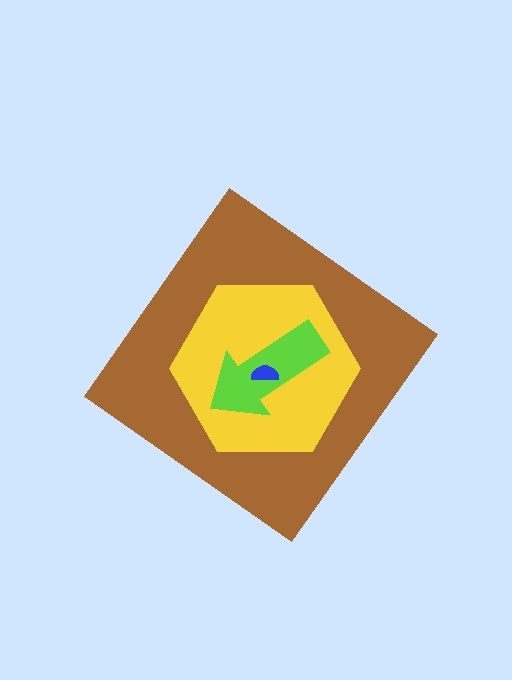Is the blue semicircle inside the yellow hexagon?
Yes.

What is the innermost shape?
The blue semicircle.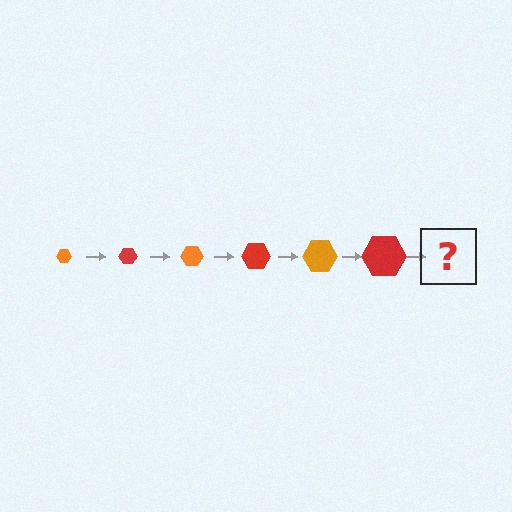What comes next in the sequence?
The next element should be an orange hexagon, larger than the previous one.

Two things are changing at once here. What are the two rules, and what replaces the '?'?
The two rules are that the hexagon grows larger each step and the color cycles through orange and red. The '?' should be an orange hexagon, larger than the previous one.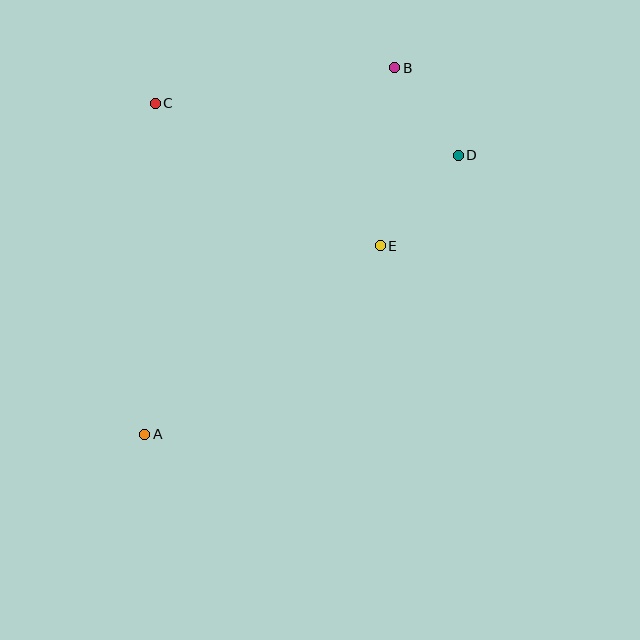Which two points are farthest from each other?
Points A and B are farthest from each other.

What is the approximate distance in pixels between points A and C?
The distance between A and C is approximately 331 pixels.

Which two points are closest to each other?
Points B and D are closest to each other.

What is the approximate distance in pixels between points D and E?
The distance between D and E is approximately 119 pixels.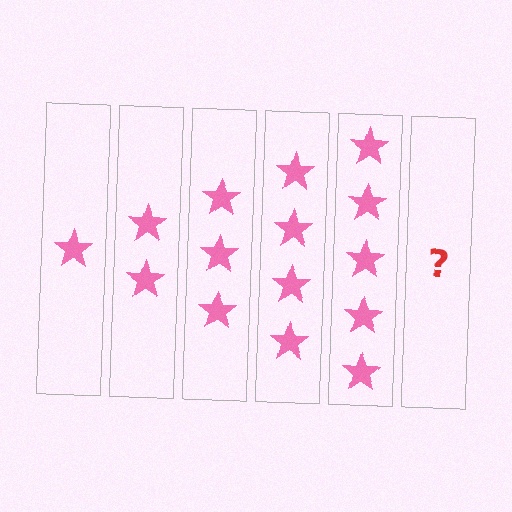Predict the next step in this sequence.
The next step is 6 stars.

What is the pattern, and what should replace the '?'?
The pattern is that each step adds one more star. The '?' should be 6 stars.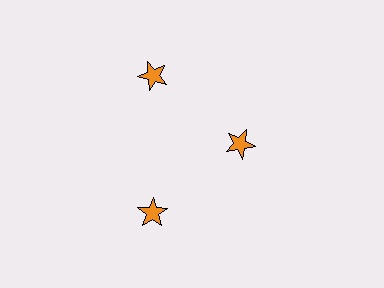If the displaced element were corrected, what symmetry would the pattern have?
It would have 3-fold rotational symmetry — the pattern would map onto itself every 120 degrees.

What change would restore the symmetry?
The symmetry would be restored by moving it outward, back onto the ring so that all 3 stars sit at equal angles and equal distance from the center.